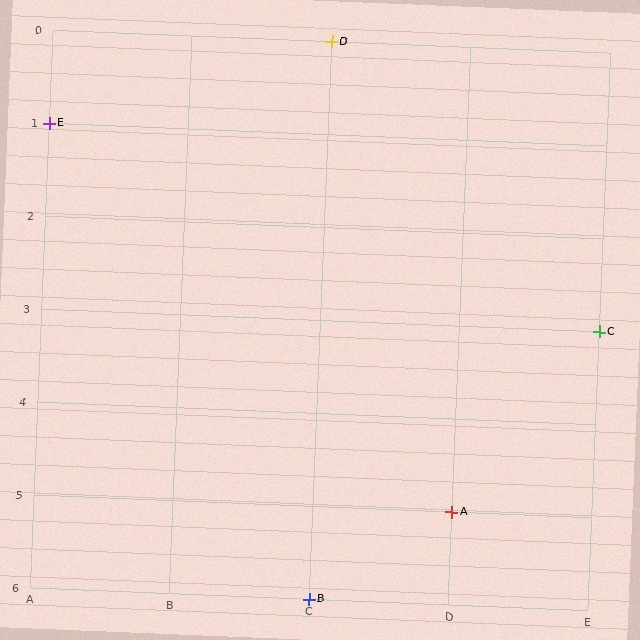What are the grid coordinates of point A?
Point A is at grid coordinates (D, 5).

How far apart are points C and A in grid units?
Points C and A are 1 column and 2 rows apart (about 2.2 grid units diagonally).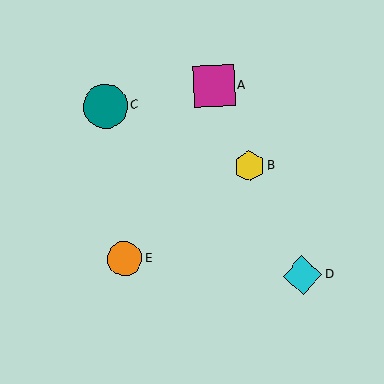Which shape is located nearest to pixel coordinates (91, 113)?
The teal circle (labeled C) at (105, 106) is nearest to that location.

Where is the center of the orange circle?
The center of the orange circle is at (125, 259).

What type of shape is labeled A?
Shape A is a magenta square.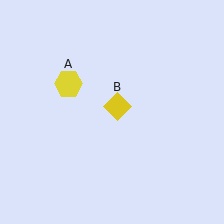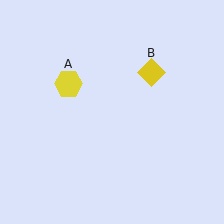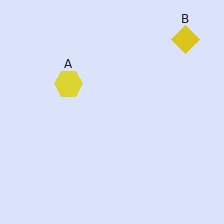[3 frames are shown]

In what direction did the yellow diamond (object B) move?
The yellow diamond (object B) moved up and to the right.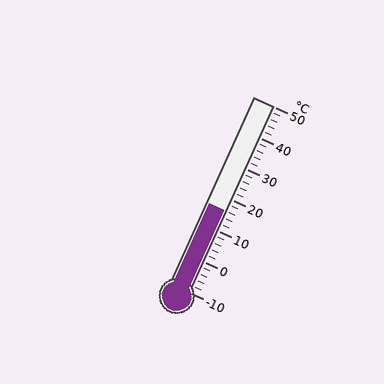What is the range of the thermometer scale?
The thermometer scale ranges from -10°C to 50°C.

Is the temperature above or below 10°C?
The temperature is above 10°C.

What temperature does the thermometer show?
The thermometer shows approximately 16°C.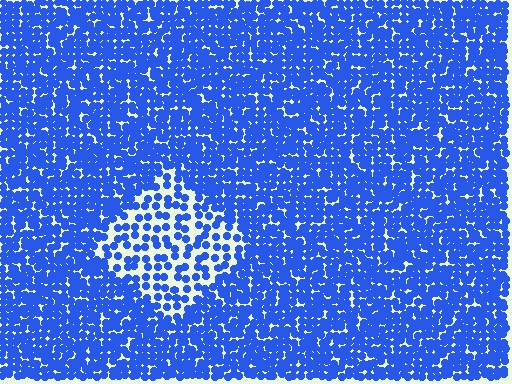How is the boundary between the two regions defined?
The boundary is defined by a change in element density (approximately 2.2x ratio). All elements are the same color, size, and shape.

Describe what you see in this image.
The image contains small blue elements arranged at two different densities. A diamond-shaped region is visible where the elements are less densely packed than the surrounding area.